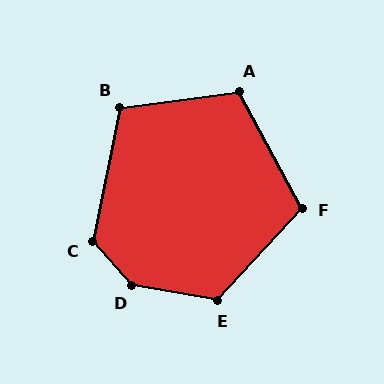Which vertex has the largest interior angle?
D, at approximately 142 degrees.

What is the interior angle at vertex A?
Approximately 111 degrees (obtuse).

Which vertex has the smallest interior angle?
B, at approximately 109 degrees.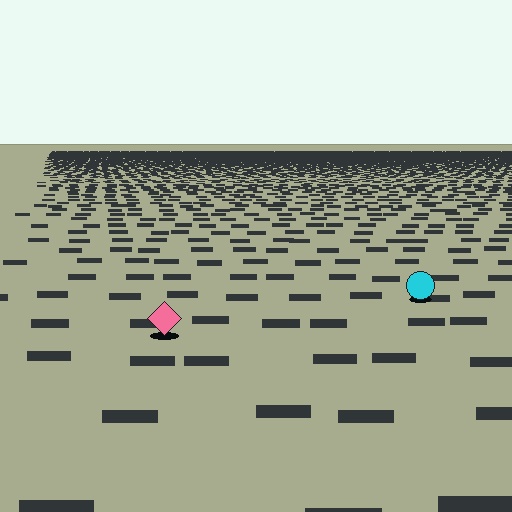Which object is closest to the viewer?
The pink diamond is closest. The texture marks near it are larger and more spread out.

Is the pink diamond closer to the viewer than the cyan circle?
Yes. The pink diamond is closer — you can tell from the texture gradient: the ground texture is coarser near it.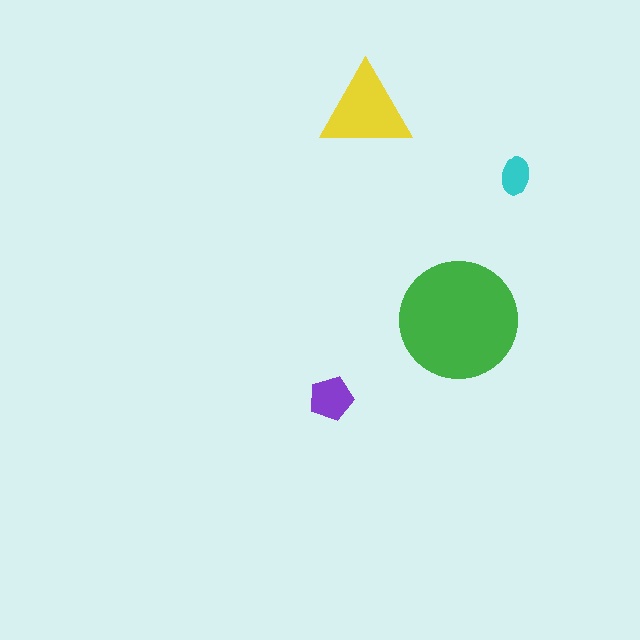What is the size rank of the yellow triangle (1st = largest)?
2nd.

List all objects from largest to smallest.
The green circle, the yellow triangle, the purple pentagon, the cyan ellipse.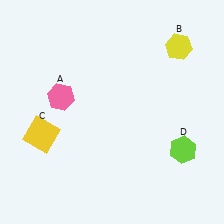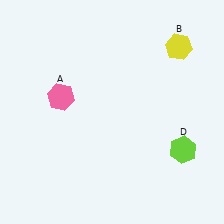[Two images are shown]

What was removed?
The yellow square (C) was removed in Image 2.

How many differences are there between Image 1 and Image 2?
There is 1 difference between the two images.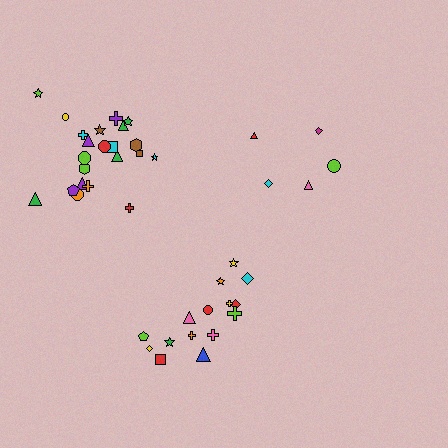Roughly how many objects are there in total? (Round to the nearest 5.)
Roughly 40 objects in total.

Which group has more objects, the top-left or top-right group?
The top-left group.